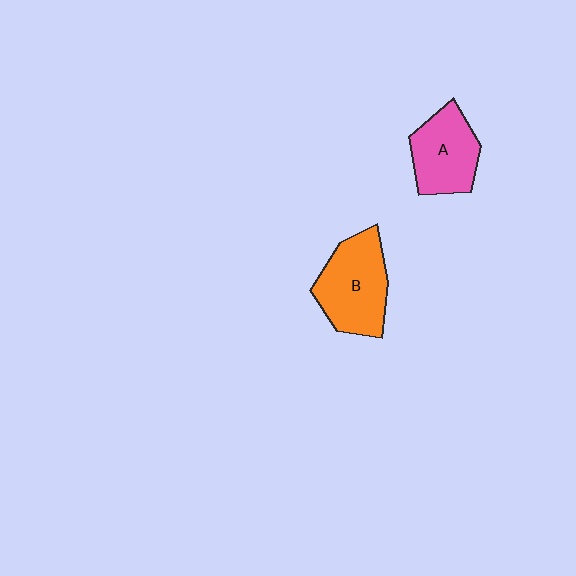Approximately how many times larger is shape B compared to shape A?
Approximately 1.2 times.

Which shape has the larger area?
Shape B (orange).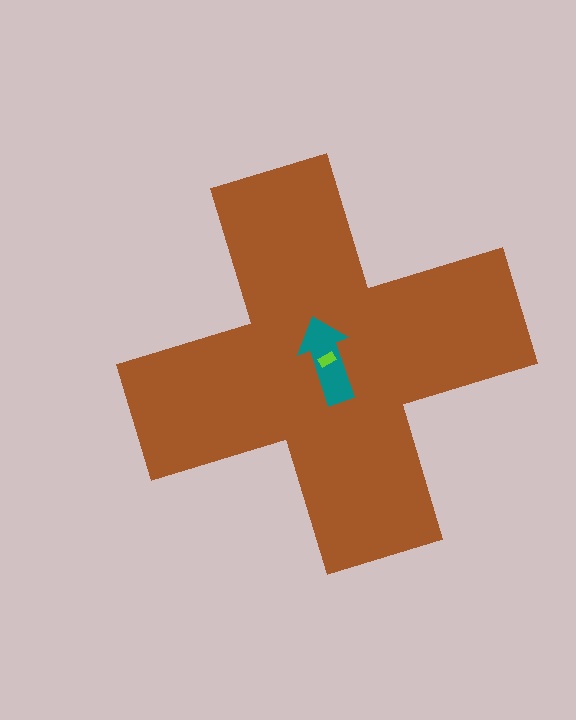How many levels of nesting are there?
3.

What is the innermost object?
The lime rectangle.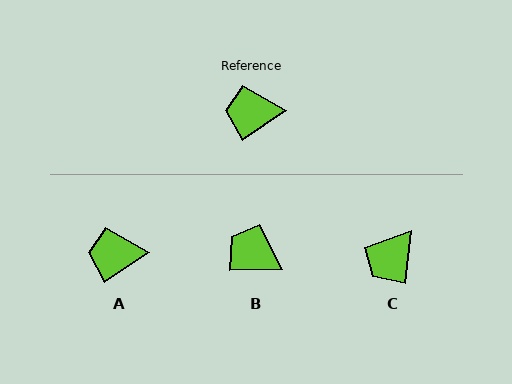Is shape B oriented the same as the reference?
No, it is off by about 33 degrees.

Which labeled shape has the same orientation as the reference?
A.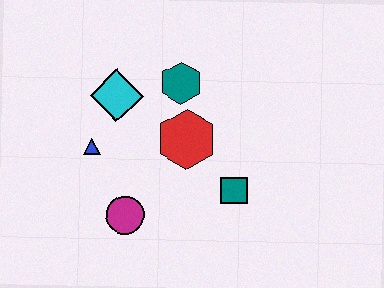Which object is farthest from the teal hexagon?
The magenta circle is farthest from the teal hexagon.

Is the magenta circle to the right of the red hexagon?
No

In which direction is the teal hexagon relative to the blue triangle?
The teal hexagon is to the right of the blue triangle.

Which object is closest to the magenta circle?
The blue triangle is closest to the magenta circle.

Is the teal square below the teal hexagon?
Yes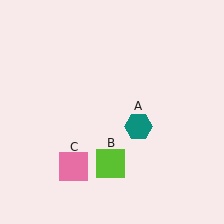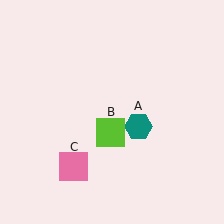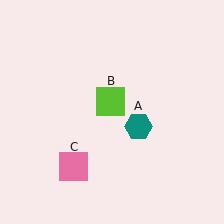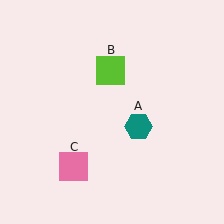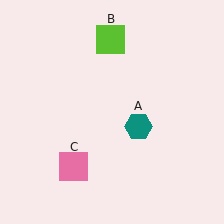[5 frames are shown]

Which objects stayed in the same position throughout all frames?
Teal hexagon (object A) and pink square (object C) remained stationary.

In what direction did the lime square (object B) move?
The lime square (object B) moved up.